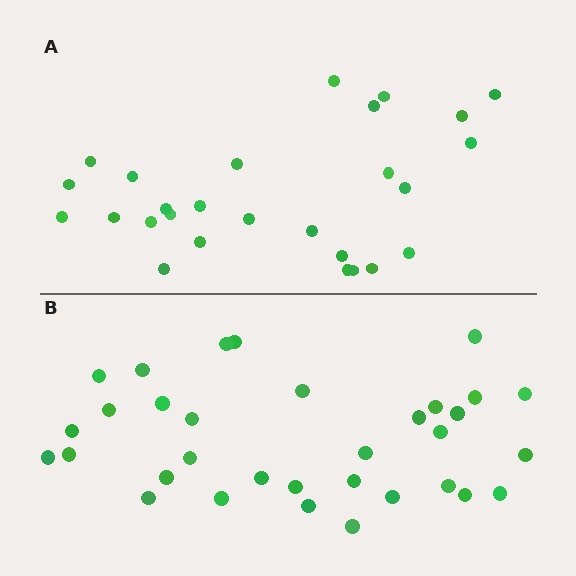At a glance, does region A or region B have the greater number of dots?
Region B (the bottom region) has more dots.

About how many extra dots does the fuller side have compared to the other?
Region B has about 6 more dots than region A.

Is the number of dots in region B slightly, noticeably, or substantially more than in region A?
Region B has only slightly more — the two regions are fairly close. The ratio is roughly 1.2 to 1.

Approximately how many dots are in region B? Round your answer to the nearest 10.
About 30 dots. (The exact count is 33, which rounds to 30.)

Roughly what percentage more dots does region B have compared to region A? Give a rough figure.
About 20% more.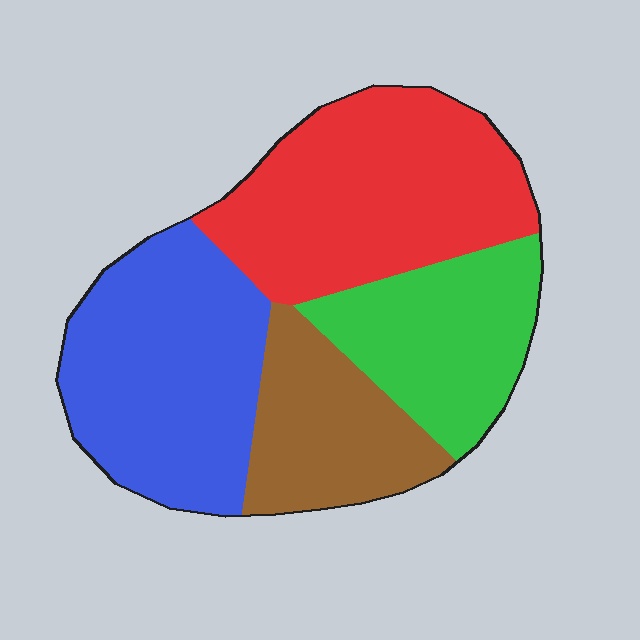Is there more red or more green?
Red.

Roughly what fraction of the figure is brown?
Brown takes up about one sixth (1/6) of the figure.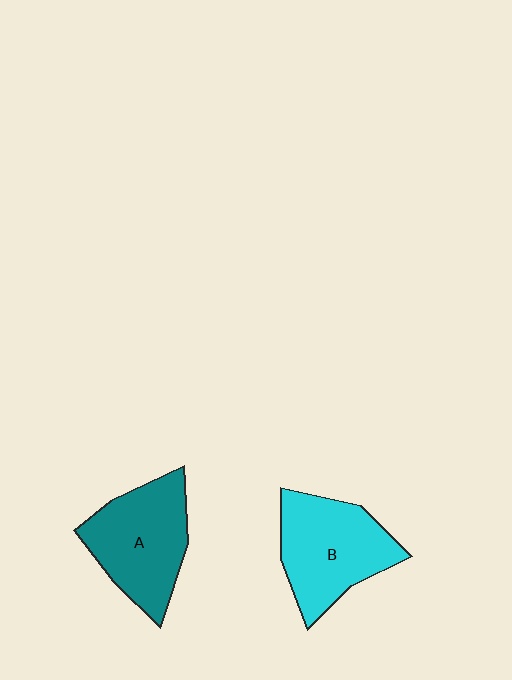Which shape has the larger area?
Shape B (cyan).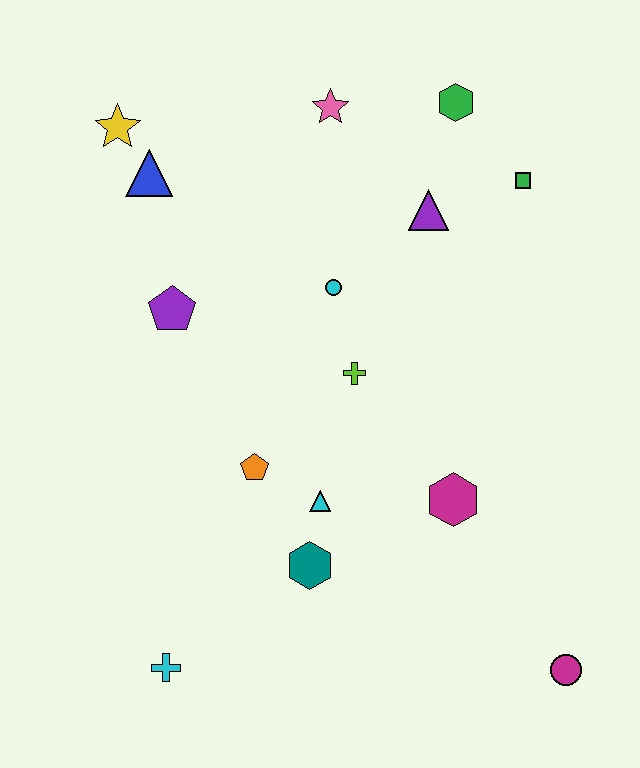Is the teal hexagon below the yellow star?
Yes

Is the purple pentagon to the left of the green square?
Yes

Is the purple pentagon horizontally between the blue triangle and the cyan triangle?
Yes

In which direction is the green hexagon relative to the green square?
The green hexagon is above the green square.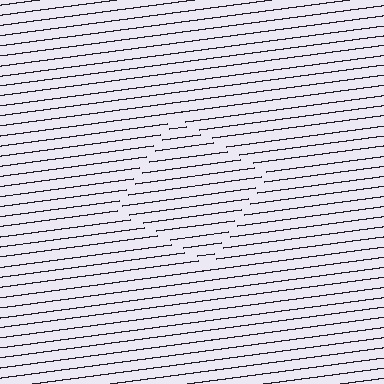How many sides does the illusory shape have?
4 sides — the line-ends trace a square.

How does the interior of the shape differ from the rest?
The interior of the shape contains the same grating, shifted by half a period — the contour is defined by the phase discontinuity where line-ends from the inner and outer gratings abut.